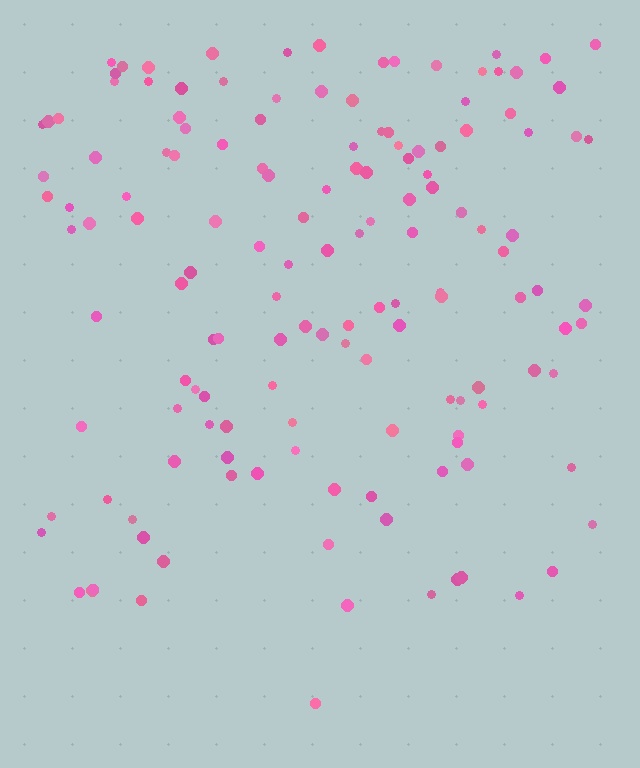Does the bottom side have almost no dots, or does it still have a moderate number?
Still a moderate number, just noticeably fewer than the top.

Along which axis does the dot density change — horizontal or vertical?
Vertical.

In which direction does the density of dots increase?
From bottom to top, with the top side densest.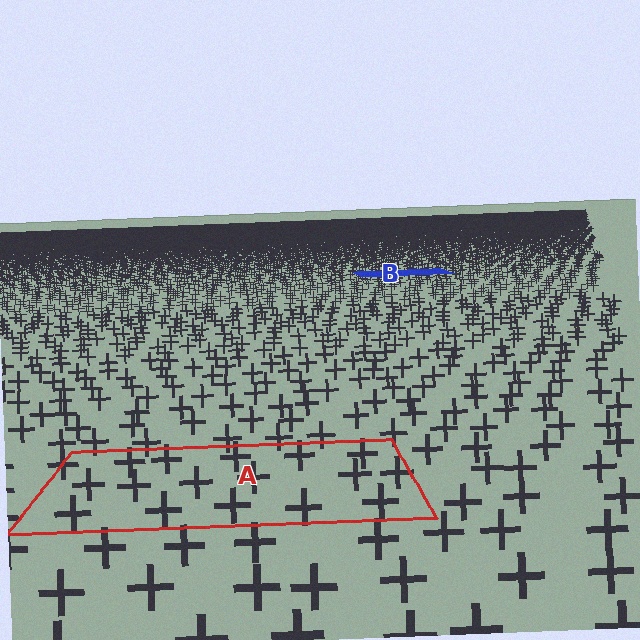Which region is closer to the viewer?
Region A is closer. The texture elements there are larger and more spread out.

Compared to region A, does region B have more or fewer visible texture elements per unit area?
Region B has more texture elements per unit area — they are packed more densely because it is farther away.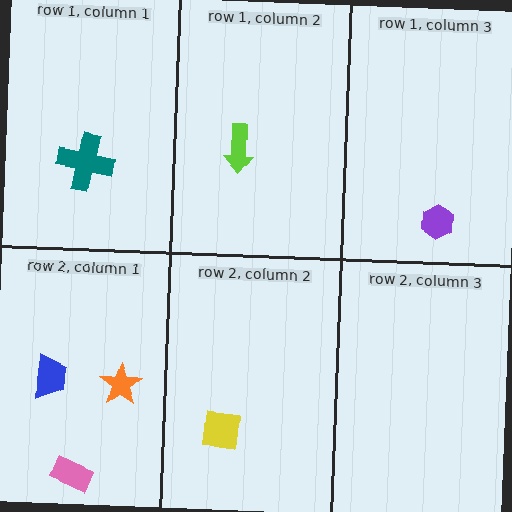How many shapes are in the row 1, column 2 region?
1.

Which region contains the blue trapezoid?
The row 2, column 1 region.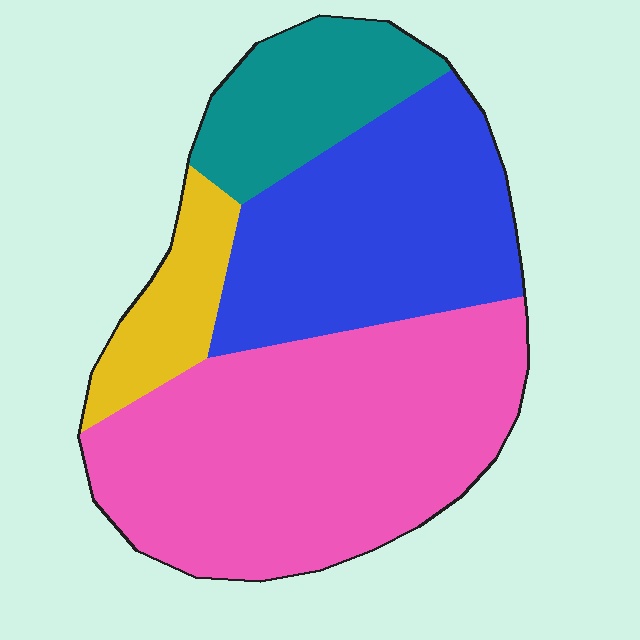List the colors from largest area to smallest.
From largest to smallest: pink, blue, teal, yellow.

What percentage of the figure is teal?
Teal takes up about one eighth (1/8) of the figure.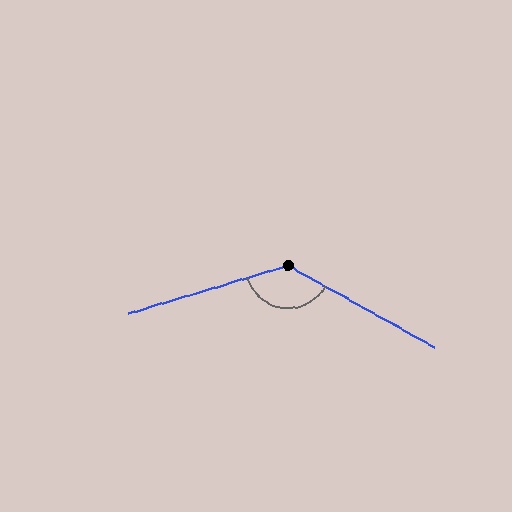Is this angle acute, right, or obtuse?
It is obtuse.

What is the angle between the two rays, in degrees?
Approximately 134 degrees.